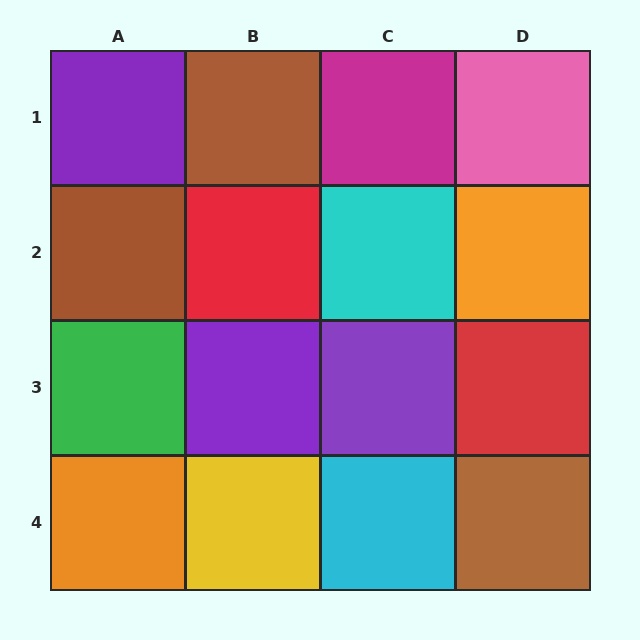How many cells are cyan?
2 cells are cyan.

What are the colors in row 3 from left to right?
Green, purple, purple, red.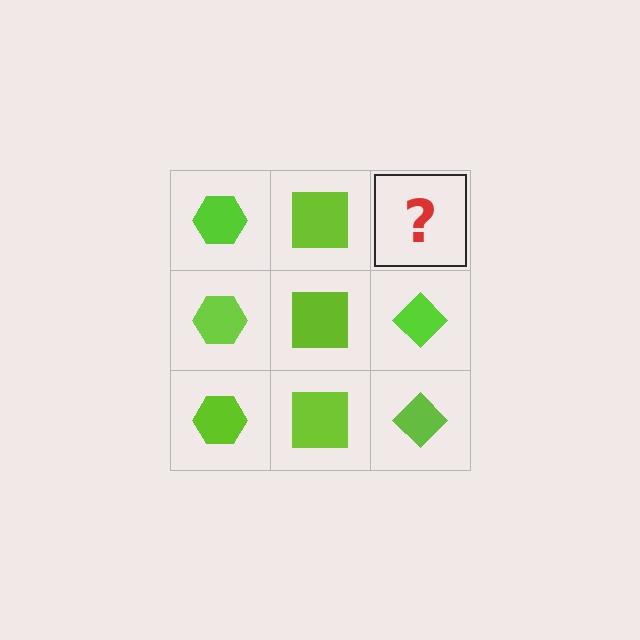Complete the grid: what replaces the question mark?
The question mark should be replaced with a lime diamond.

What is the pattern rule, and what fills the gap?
The rule is that each column has a consistent shape. The gap should be filled with a lime diamond.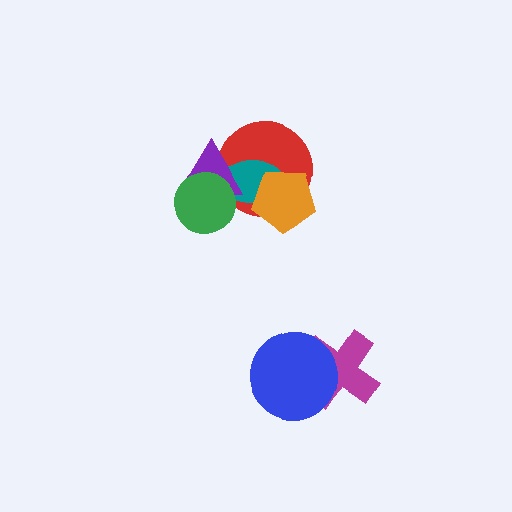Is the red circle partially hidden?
Yes, it is partially covered by another shape.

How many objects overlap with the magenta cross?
1 object overlaps with the magenta cross.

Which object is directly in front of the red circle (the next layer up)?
The teal ellipse is directly in front of the red circle.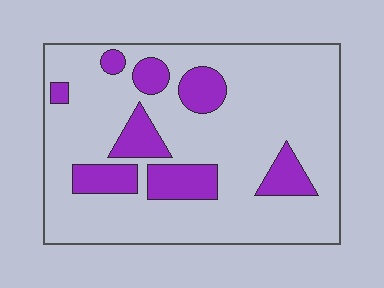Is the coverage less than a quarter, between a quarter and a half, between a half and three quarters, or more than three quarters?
Less than a quarter.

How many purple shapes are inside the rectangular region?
8.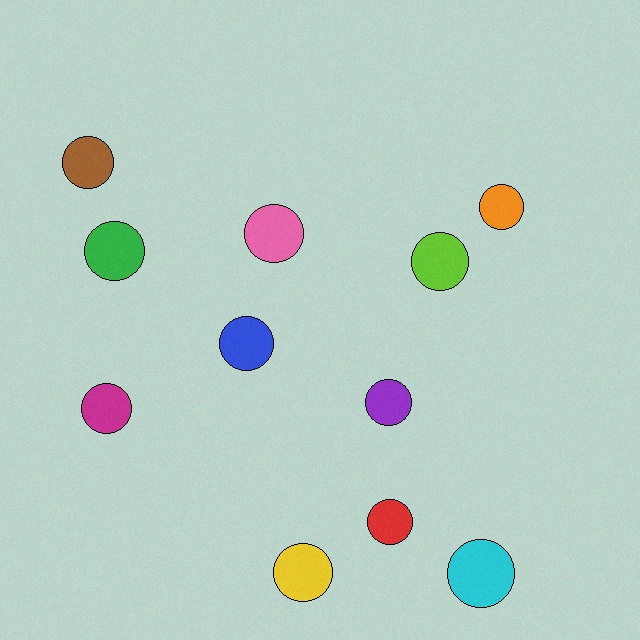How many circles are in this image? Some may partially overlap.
There are 11 circles.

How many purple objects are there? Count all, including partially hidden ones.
There is 1 purple object.